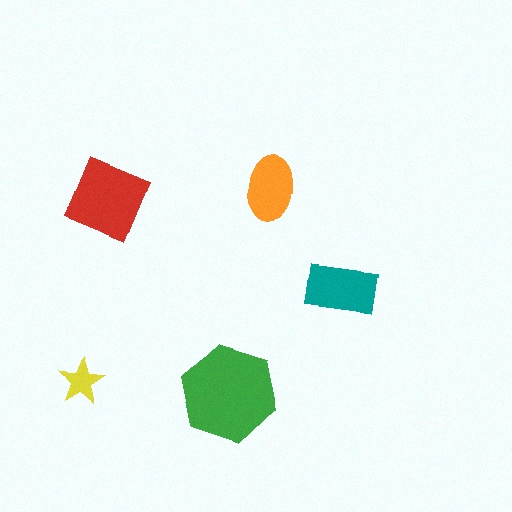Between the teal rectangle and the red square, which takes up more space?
The red square.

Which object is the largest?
The green hexagon.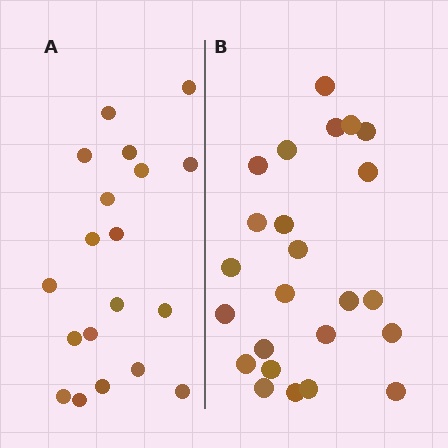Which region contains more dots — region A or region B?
Region B (the right region) has more dots.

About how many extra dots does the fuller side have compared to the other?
Region B has about 5 more dots than region A.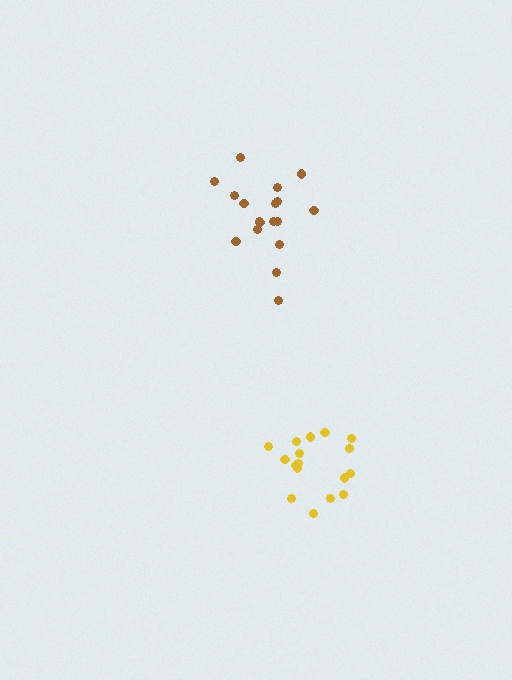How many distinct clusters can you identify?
There are 2 distinct clusters.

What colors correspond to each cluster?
The clusters are colored: brown, yellow.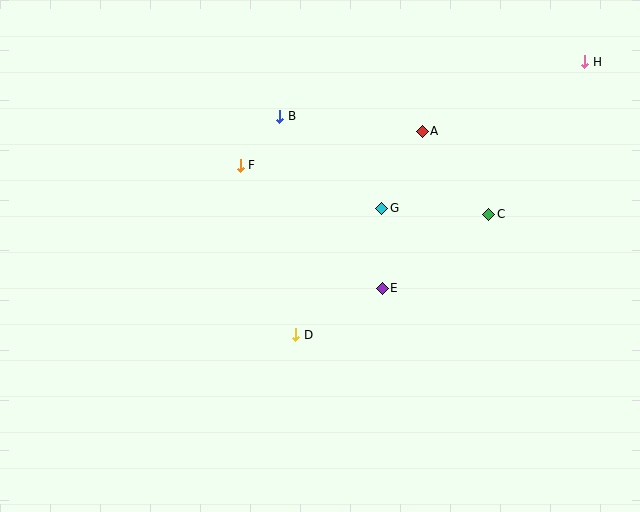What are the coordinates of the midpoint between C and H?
The midpoint between C and H is at (537, 138).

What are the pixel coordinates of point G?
Point G is at (382, 208).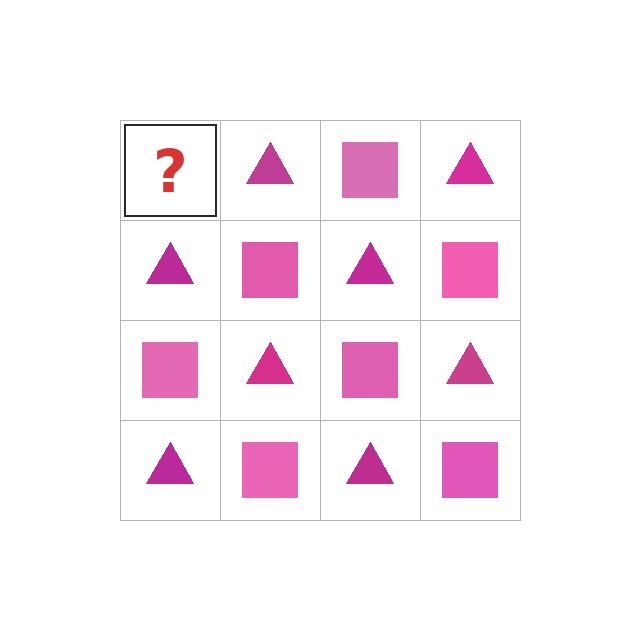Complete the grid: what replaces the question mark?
The question mark should be replaced with a pink square.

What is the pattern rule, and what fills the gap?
The rule is that it alternates pink square and magenta triangle in a checkerboard pattern. The gap should be filled with a pink square.